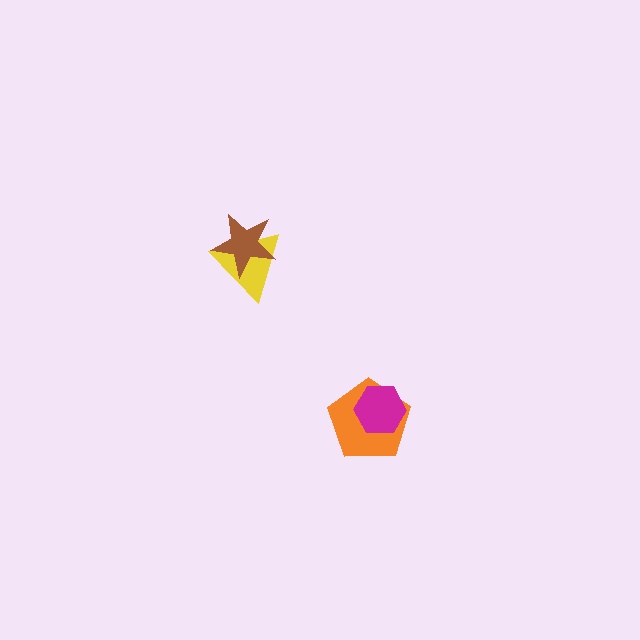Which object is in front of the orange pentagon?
The magenta hexagon is in front of the orange pentagon.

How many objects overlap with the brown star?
1 object overlaps with the brown star.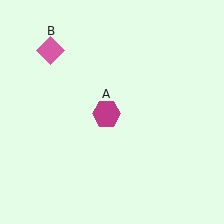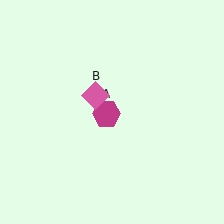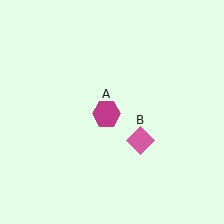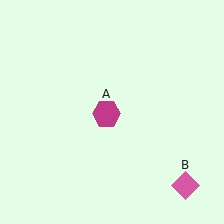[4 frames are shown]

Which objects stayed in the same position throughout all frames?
Magenta hexagon (object A) remained stationary.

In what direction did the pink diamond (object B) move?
The pink diamond (object B) moved down and to the right.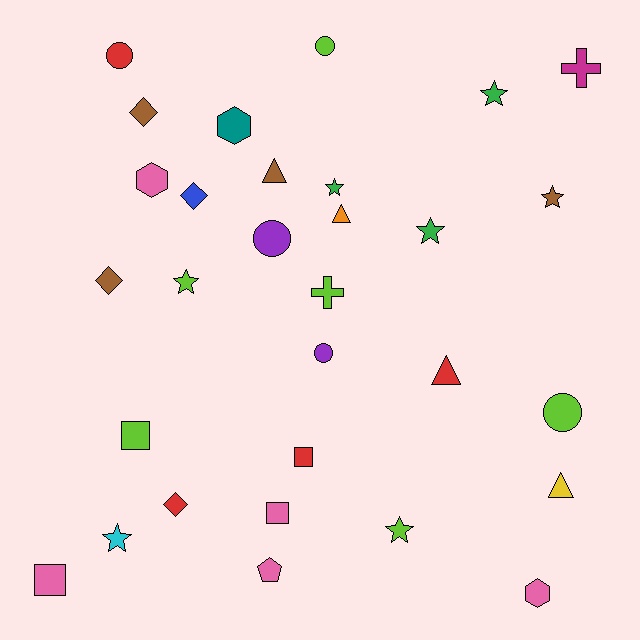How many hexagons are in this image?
There are 3 hexagons.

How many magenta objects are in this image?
There is 1 magenta object.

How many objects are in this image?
There are 30 objects.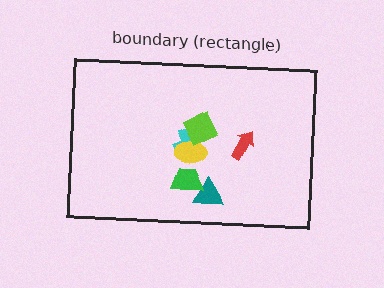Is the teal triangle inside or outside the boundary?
Inside.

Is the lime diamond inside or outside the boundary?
Inside.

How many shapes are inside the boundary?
6 inside, 0 outside.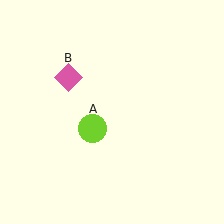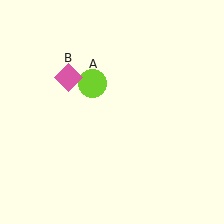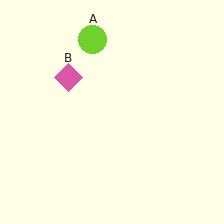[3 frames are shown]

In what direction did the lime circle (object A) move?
The lime circle (object A) moved up.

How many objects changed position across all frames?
1 object changed position: lime circle (object A).